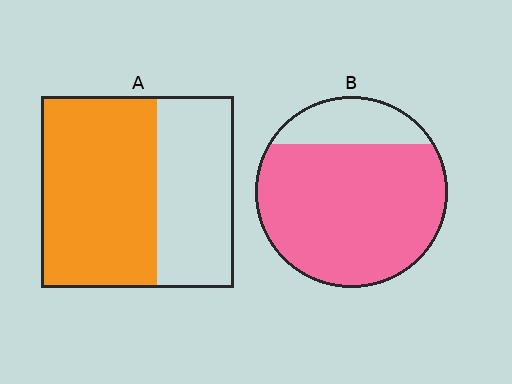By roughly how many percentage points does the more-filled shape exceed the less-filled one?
By roughly 20 percentage points (B over A).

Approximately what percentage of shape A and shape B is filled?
A is approximately 60% and B is approximately 80%.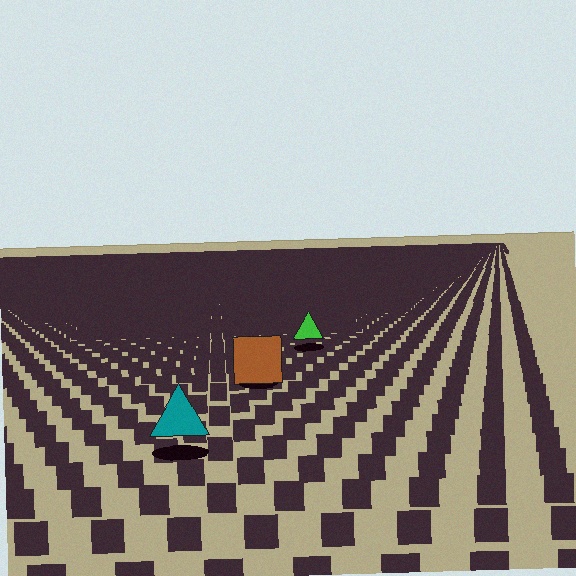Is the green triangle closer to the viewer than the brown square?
No. The brown square is closer — you can tell from the texture gradient: the ground texture is coarser near it.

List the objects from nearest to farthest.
From nearest to farthest: the teal triangle, the brown square, the green triangle.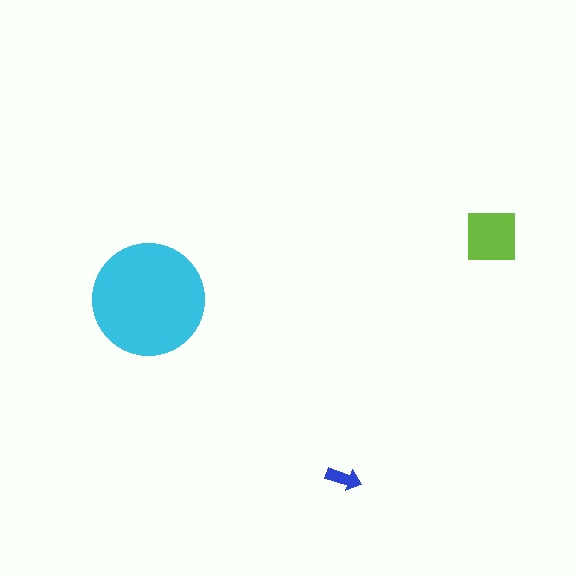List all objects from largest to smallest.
The cyan circle, the lime square, the blue arrow.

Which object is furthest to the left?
The cyan circle is leftmost.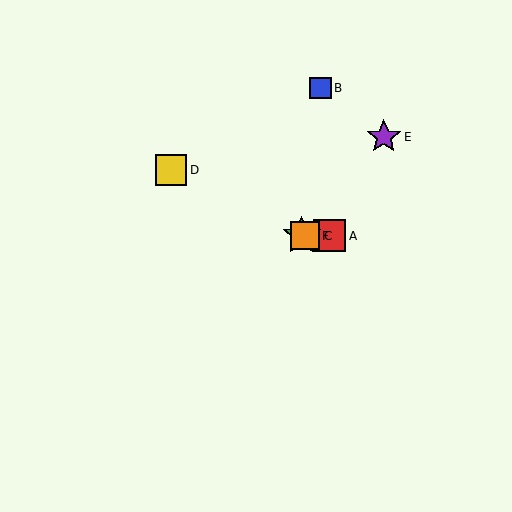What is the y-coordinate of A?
Object A is at y≈236.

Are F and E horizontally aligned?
No, F is at y≈236 and E is at y≈137.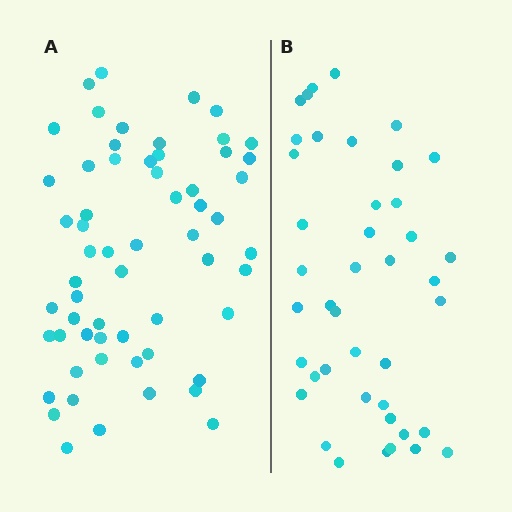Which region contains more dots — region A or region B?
Region A (the left region) has more dots.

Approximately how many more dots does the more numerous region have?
Region A has approximately 20 more dots than region B.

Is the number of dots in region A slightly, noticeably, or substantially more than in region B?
Region A has noticeably more, but not dramatically so. The ratio is roughly 1.4 to 1.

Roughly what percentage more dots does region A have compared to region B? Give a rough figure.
About 45% more.